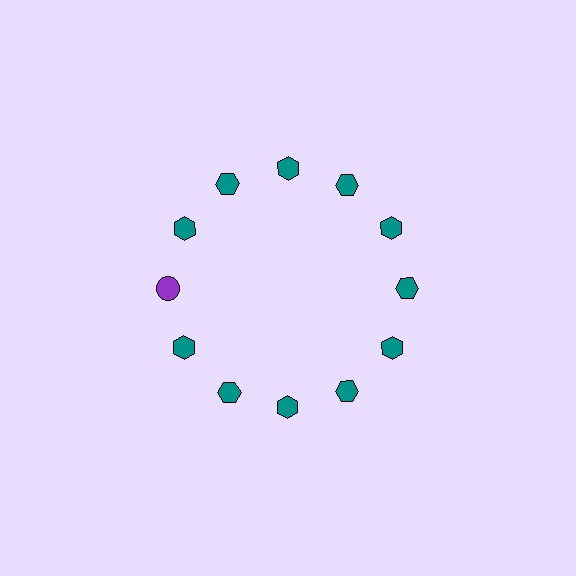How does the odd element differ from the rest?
It differs in both color (purple instead of teal) and shape (circle instead of hexagon).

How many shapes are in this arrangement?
There are 12 shapes arranged in a ring pattern.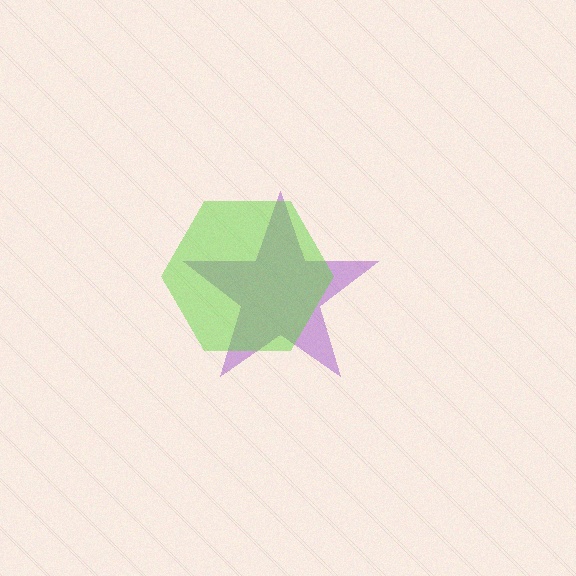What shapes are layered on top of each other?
The layered shapes are: a purple star, a lime hexagon.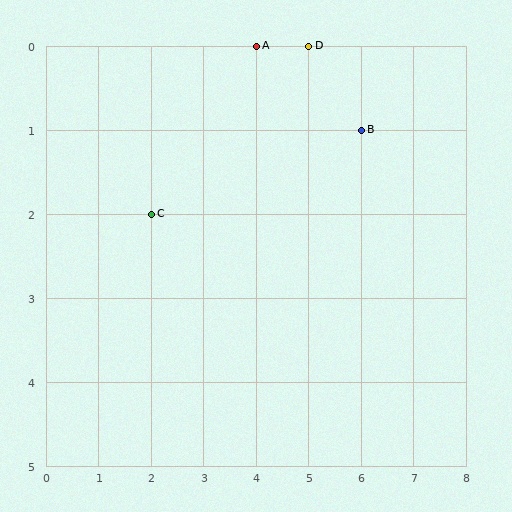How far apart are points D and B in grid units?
Points D and B are 1 column and 1 row apart (about 1.4 grid units diagonally).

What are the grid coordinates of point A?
Point A is at grid coordinates (4, 0).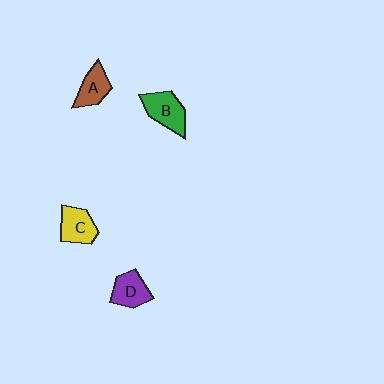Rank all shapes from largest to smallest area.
From largest to smallest: B (green), C (yellow), D (purple), A (brown).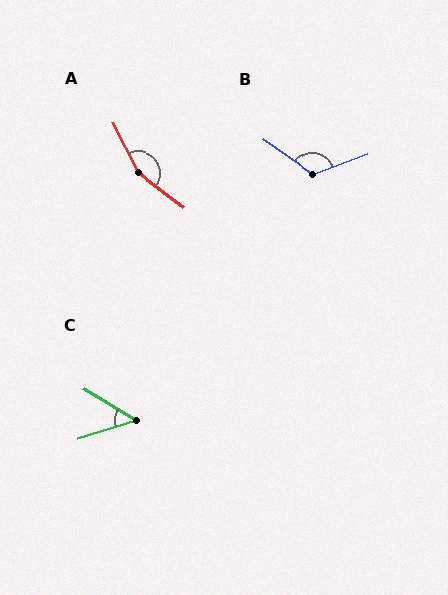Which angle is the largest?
A, at approximately 153 degrees.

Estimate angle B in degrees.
Approximately 124 degrees.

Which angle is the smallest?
C, at approximately 49 degrees.